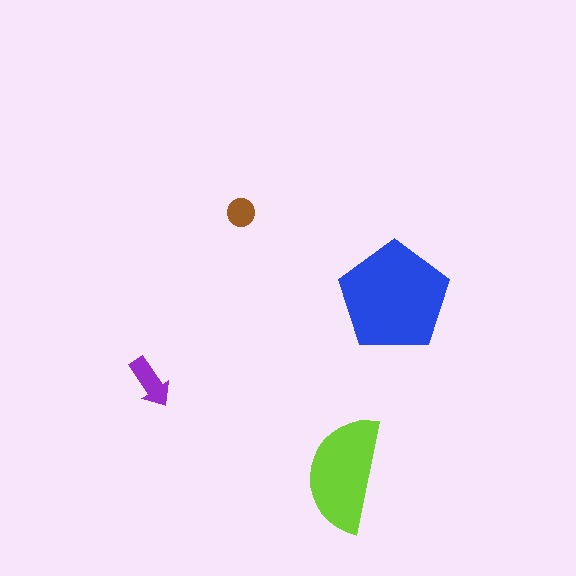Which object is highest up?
The brown circle is topmost.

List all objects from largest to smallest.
The blue pentagon, the lime semicircle, the purple arrow, the brown circle.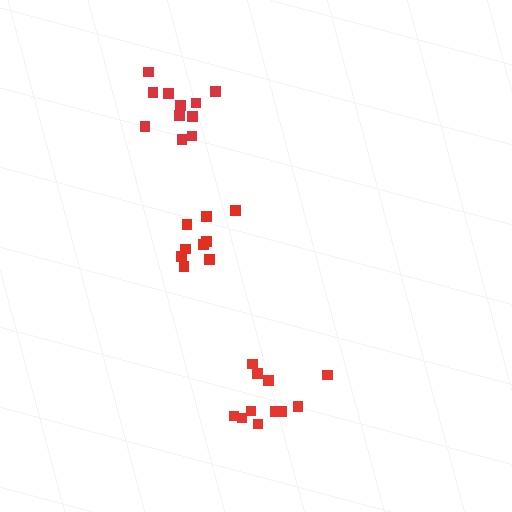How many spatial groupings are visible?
There are 3 spatial groupings.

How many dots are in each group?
Group 1: 11 dots, Group 2: 11 dots, Group 3: 9 dots (31 total).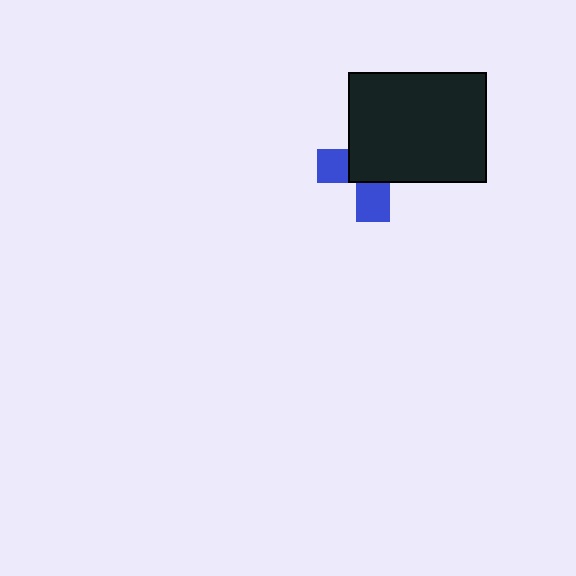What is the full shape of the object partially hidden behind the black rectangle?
The partially hidden object is a blue cross.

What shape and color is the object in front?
The object in front is a black rectangle.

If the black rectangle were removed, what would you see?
You would see the complete blue cross.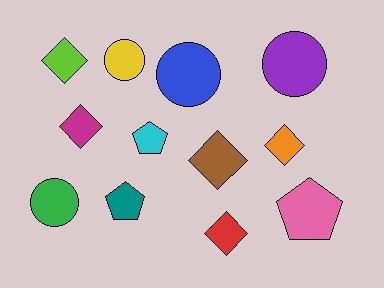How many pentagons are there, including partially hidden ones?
There are 3 pentagons.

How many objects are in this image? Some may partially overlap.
There are 12 objects.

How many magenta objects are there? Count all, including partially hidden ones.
There is 1 magenta object.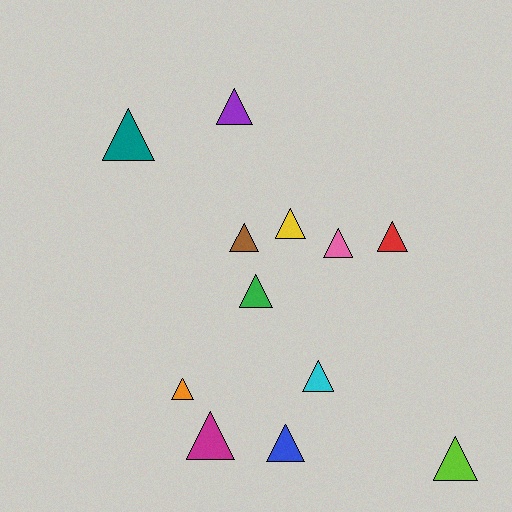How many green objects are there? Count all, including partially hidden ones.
There is 1 green object.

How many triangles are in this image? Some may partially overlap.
There are 12 triangles.